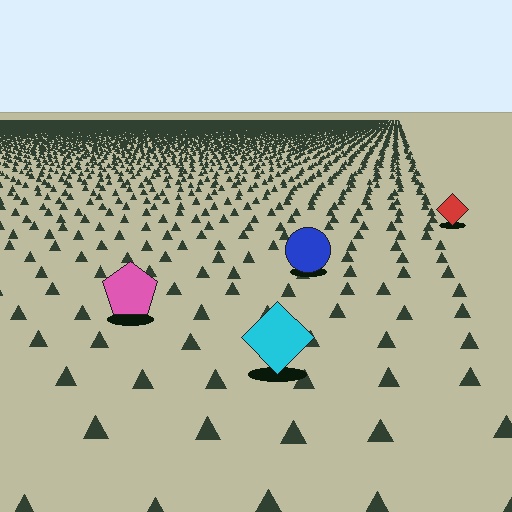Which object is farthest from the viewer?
The red diamond is farthest from the viewer. It appears smaller and the ground texture around it is denser.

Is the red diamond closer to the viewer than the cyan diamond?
No. The cyan diamond is closer — you can tell from the texture gradient: the ground texture is coarser near it.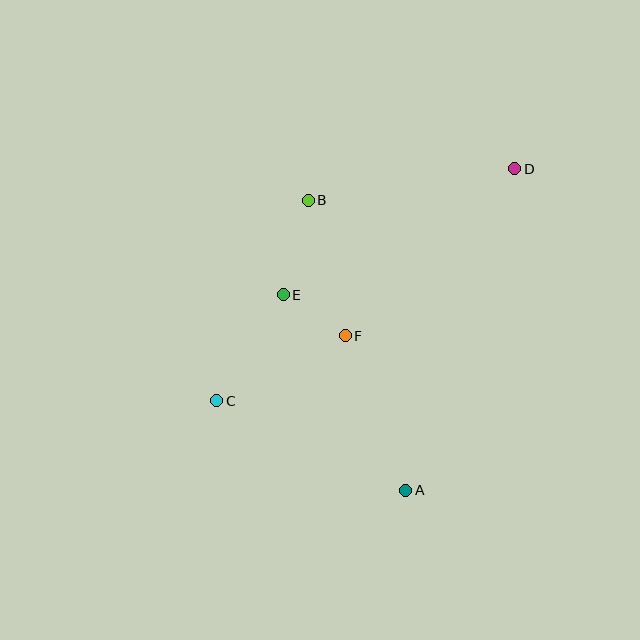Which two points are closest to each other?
Points E and F are closest to each other.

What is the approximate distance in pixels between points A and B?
The distance between A and B is approximately 306 pixels.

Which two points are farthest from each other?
Points C and D are farthest from each other.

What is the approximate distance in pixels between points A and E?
The distance between A and E is approximately 231 pixels.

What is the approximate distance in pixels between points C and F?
The distance between C and F is approximately 144 pixels.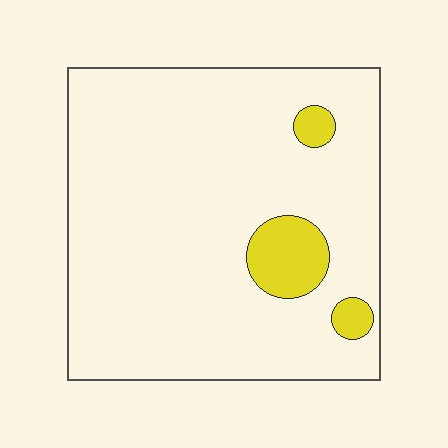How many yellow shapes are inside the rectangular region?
3.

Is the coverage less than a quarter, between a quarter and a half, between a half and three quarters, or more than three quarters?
Less than a quarter.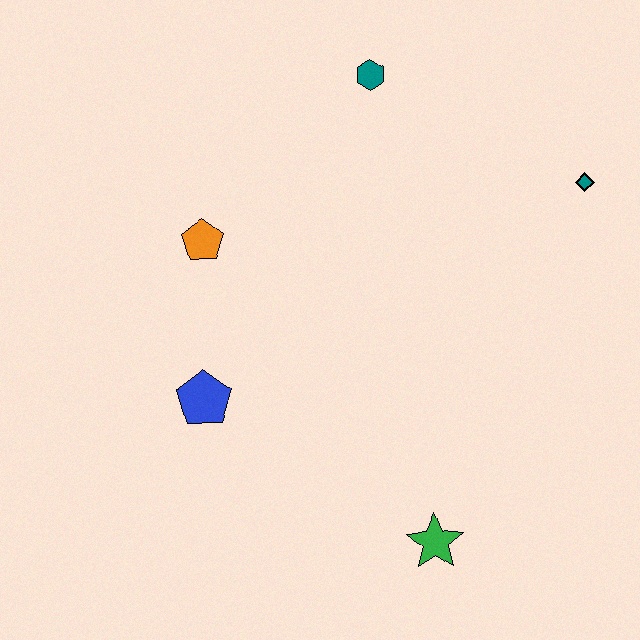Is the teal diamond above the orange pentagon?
Yes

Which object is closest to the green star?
The blue pentagon is closest to the green star.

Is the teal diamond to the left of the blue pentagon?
No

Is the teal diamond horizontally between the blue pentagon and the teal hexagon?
No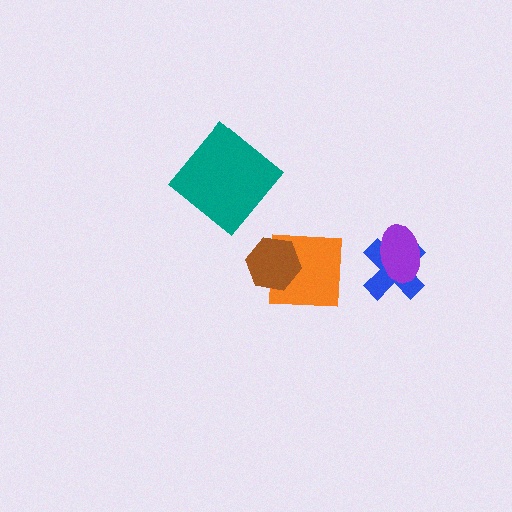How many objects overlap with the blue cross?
1 object overlaps with the blue cross.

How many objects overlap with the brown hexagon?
1 object overlaps with the brown hexagon.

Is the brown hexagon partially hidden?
No, no other shape covers it.